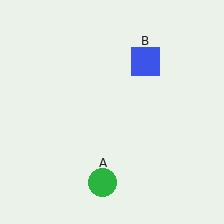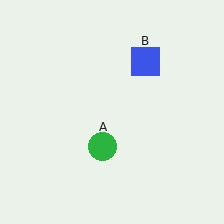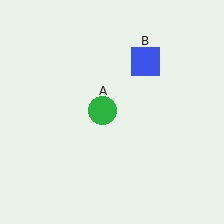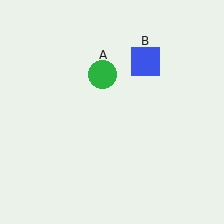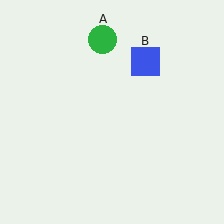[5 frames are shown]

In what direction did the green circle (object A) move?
The green circle (object A) moved up.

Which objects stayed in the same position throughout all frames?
Blue square (object B) remained stationary.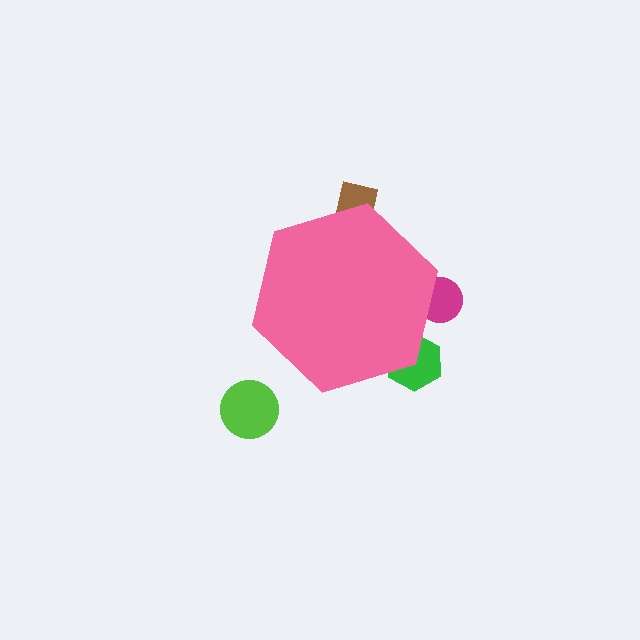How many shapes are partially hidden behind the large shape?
3 shapes are partially hidden.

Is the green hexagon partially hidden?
Yes, the green hexagon is partially hidden behind the pink hexagon.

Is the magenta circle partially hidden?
Yes, the magenta circle is partially hidden behind the pink hexagon.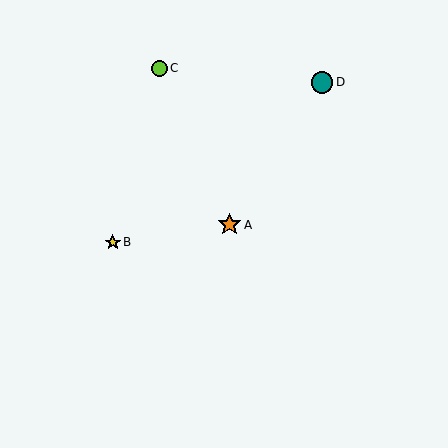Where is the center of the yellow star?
The center of the yellow star is at (113, 242).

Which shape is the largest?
The orange star (labeled A) is the largest.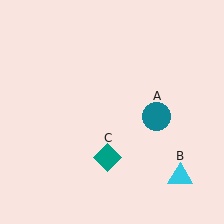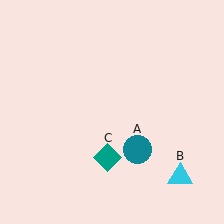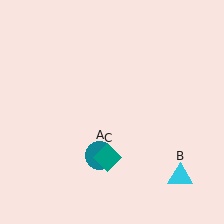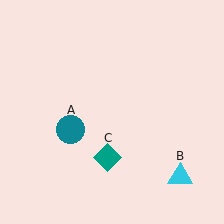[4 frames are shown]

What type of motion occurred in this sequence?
The teal circle (object A) rotated clockwise around the center of the scene.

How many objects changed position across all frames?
1 object changed position: teal circle (object A).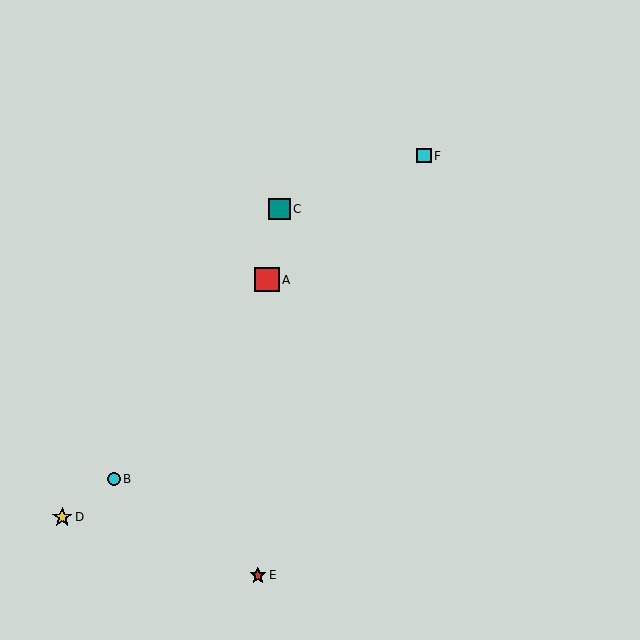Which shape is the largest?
The red square (labeled A) is the largest.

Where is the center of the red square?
The center of the red square is at (267, 280).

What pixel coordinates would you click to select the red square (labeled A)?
Click at (267, 280) to select the red square A.